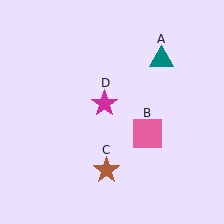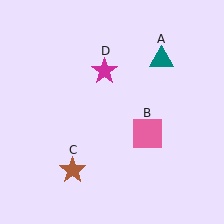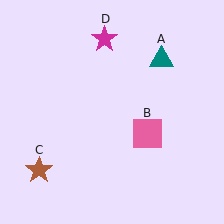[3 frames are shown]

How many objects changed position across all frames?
2 objects changed position: brown star (object C), magenta star (object D).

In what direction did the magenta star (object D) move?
The magenta star (object D) moved up.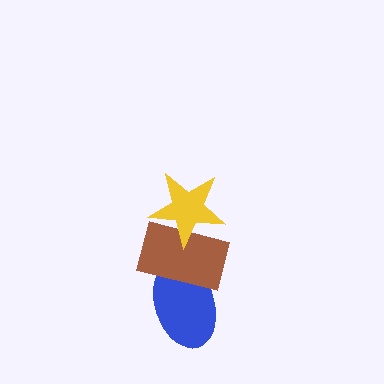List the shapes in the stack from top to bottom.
From top to bottom: the yellow star, the brown rectangle, the blue ellipse.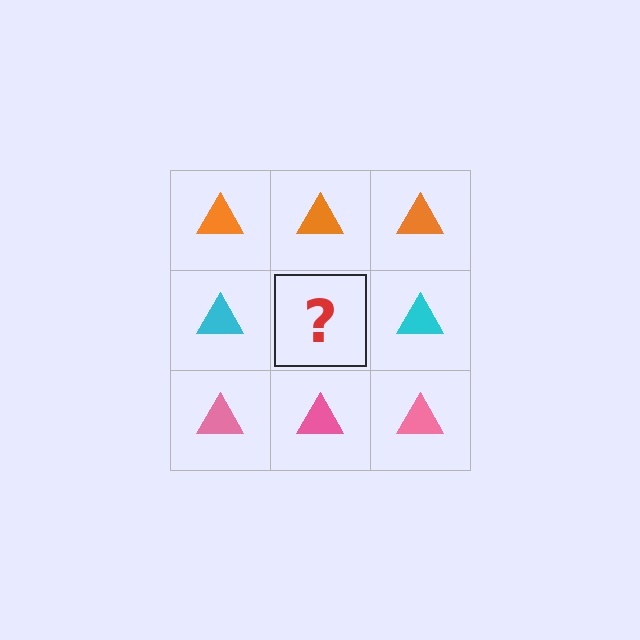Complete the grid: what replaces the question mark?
The question mark should be replaced with a cyan triangle.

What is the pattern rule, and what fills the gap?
The rule is that each row has a consistent color. The gap should be filled with a cyan triangle.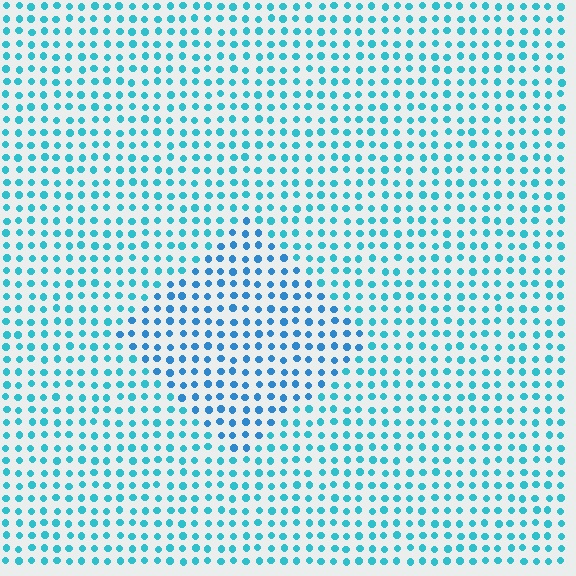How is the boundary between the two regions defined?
The boundary is defined purely by a slight shift in hue (about 22 degrees). Spacing, size, and orientation are identical on both sides.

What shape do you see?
I see a diamond.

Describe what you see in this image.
The image is filled with small cyan elements in a uniform arrangement. A diamond-shaped region is visible where the elements are tinted to a slightly different hue, forming a subtle color boundary.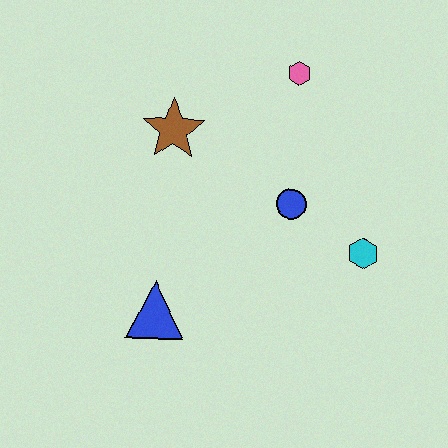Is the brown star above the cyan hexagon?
Yes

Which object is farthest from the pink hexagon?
The blue triangle is farthest from the pink hexagon.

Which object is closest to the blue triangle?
The blue circle is closest to the blue triangle.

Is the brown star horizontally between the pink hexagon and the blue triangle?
Yes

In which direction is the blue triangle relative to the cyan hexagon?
The blue triangle is to the left of the cyan hexagon.